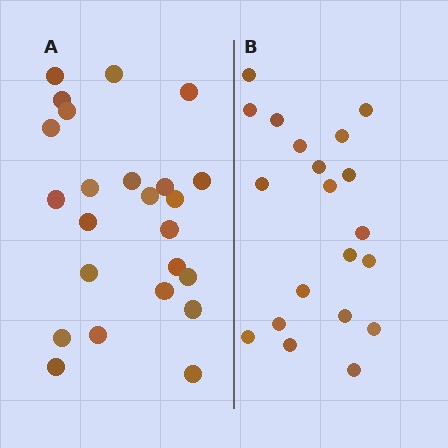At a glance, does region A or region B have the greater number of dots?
Region A (the left region) has more dots.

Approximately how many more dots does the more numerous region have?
Region A has about 4 more dots than region B.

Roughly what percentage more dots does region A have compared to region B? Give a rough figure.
About 20% more.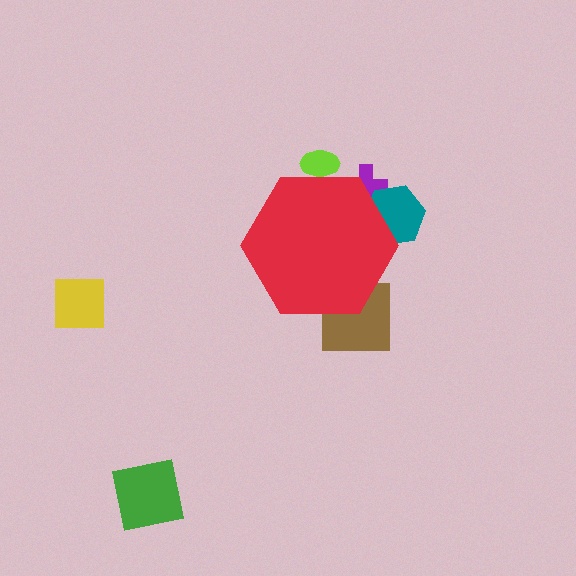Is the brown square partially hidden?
Yes, the brown square is partially hidden behind the red hexagon.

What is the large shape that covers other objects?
A red hexagon.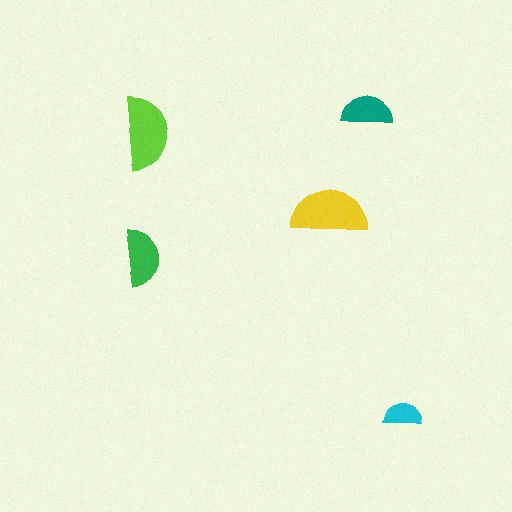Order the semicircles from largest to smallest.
the yellow one, the lime one, the green one, the teal one, the cyan one.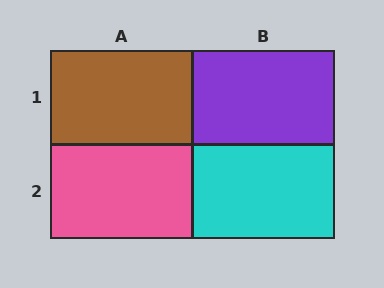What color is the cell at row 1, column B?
Purple.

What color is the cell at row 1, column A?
Brown.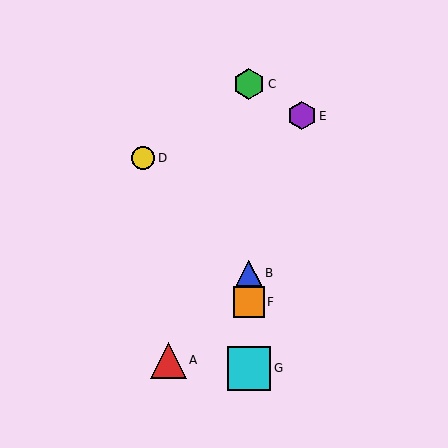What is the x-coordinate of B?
Object B is at x≈249.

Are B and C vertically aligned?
Yes, both are at x≈249.